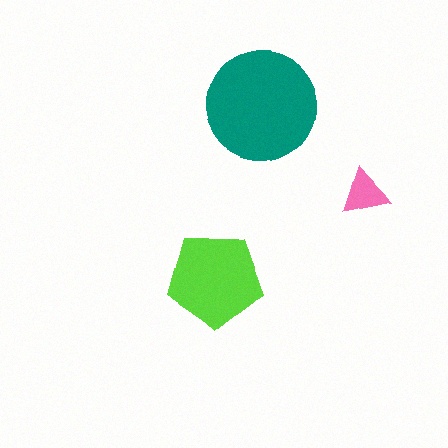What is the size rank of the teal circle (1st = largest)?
1st.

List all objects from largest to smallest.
The teal circle, the lime pentagon, the pink triangle.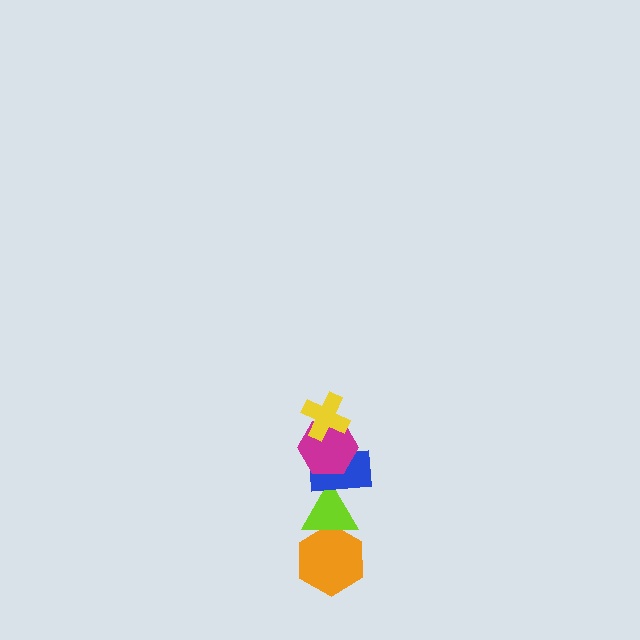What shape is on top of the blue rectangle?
The magenta hexagon is on top of the blue rectangle.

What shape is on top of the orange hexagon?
The lime triangle is on top of the orange hexagon.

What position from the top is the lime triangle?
The lime triangle is 4th from the top.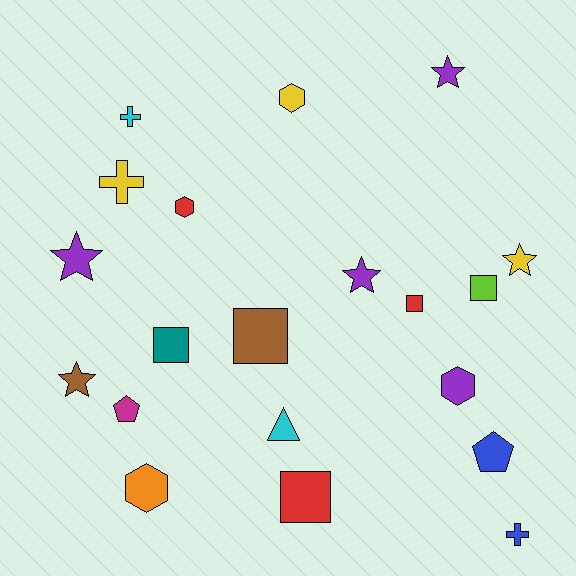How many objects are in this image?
There are 20 objects.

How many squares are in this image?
There are 5 squares.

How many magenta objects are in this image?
There is 1 magenta object.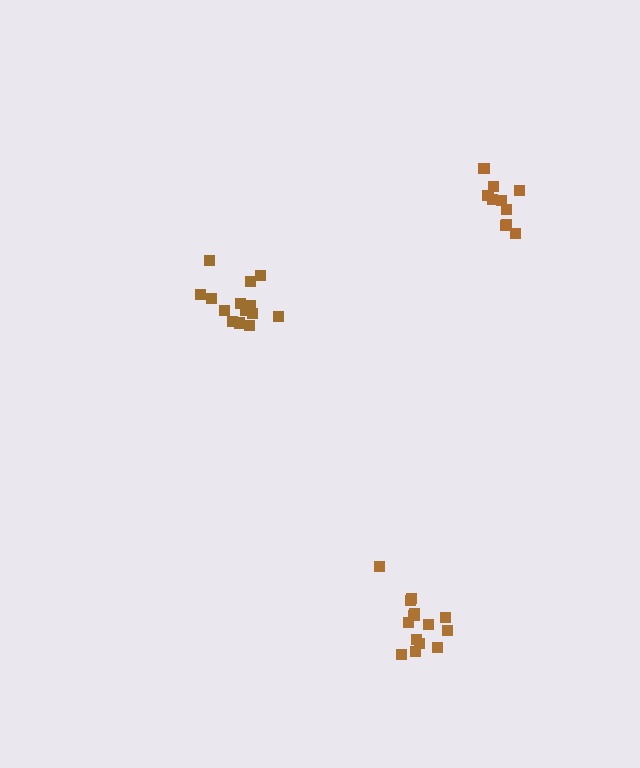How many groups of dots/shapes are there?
There are 3 groups.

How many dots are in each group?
Group 1: 14 dots, Group 2: 14 dots, Group 3: 10 dots (38 total).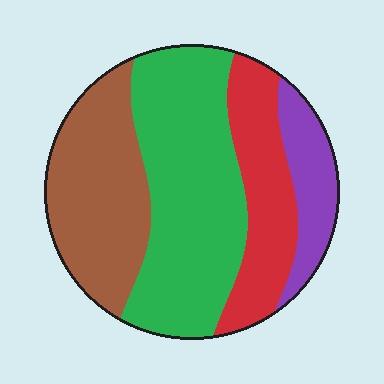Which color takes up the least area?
Purple, at roughly 10%.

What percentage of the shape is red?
Red takes up between a sixth and a third of the shape.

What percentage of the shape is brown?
Brown covers 28% of the shape.